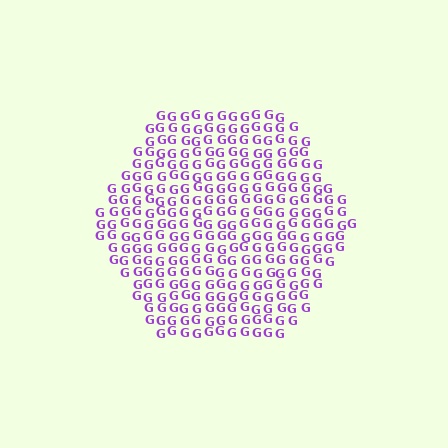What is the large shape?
The large shape is a hexagon.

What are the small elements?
The small elements are letter G's.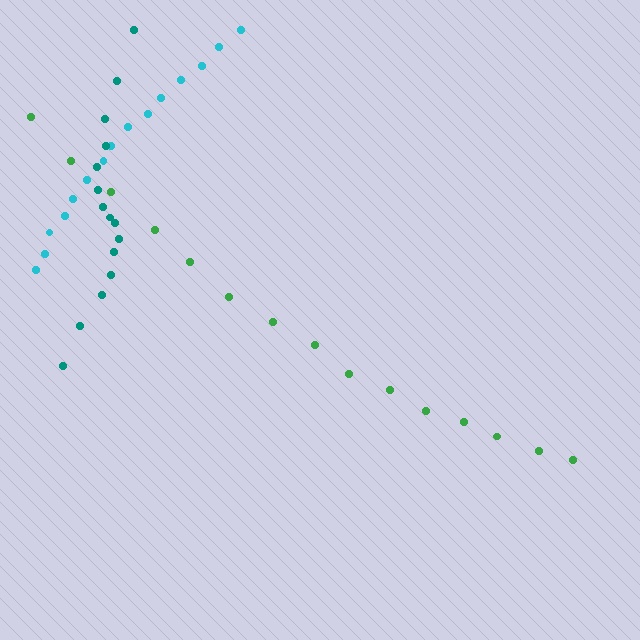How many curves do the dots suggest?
There are 3 distinct paths.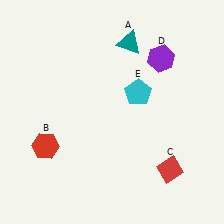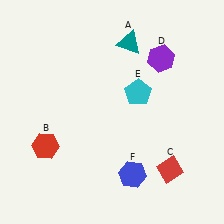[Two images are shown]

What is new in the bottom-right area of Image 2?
A blue hexagon (F) was added in the bottom-right area of Image 2.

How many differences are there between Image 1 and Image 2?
There is 1 difference between the two images.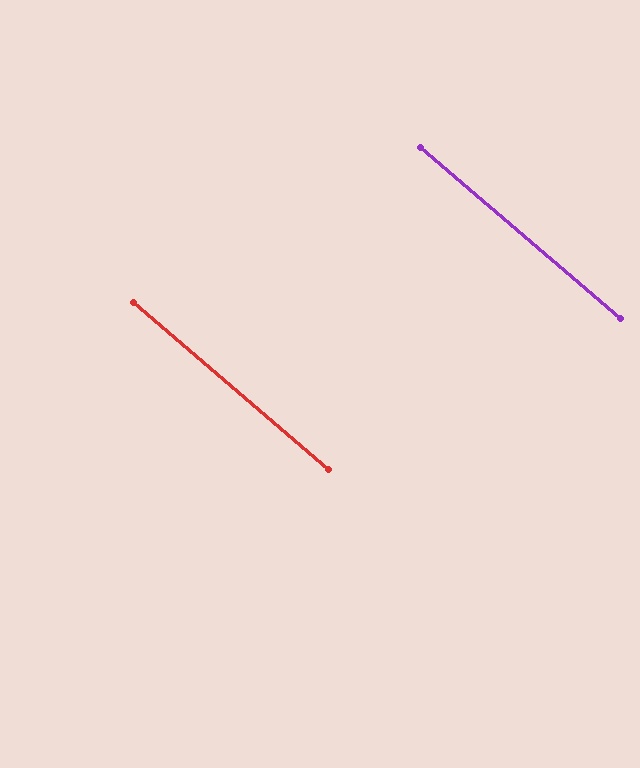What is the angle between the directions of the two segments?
Approximately 0 degrees.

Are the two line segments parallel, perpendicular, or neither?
Parallel — their directions differ by only 0.1°.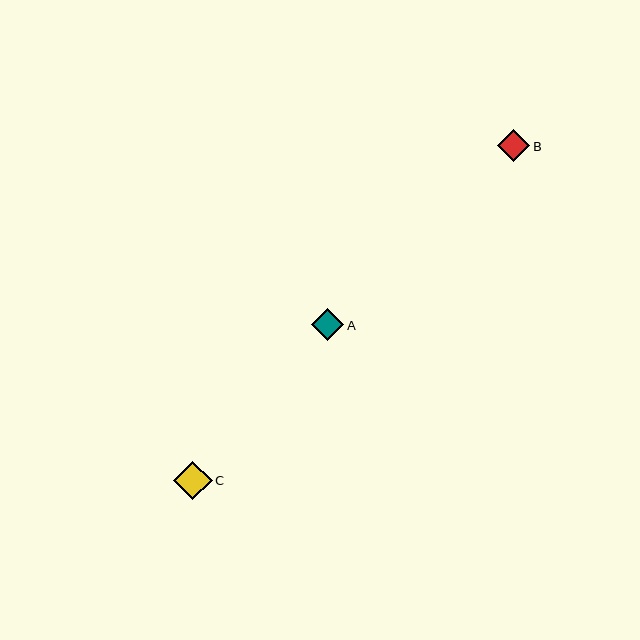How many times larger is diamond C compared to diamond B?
Diamond C is approximately 1.2 times the size of diamond B.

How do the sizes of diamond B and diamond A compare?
Diamond B and diamond A are approximately the same size.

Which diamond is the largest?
Diamond C is the largest with a size of approximately 38 pixels.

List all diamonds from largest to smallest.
From largest to smallest: C, B, A.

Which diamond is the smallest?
Diamond A is the smallest with a size of approximately 32 pixels.